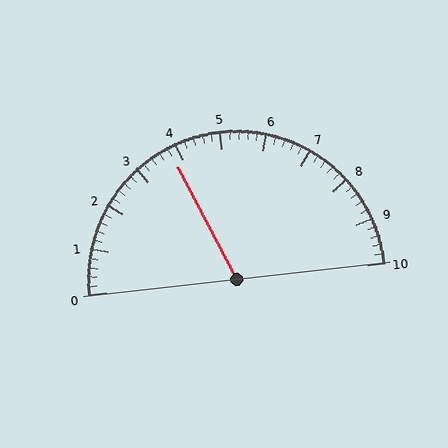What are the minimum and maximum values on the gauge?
The gauge ranges from 0 to 10.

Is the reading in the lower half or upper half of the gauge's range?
The reading is in the lower half of the range (0 to 10).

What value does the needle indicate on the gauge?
The needle indicates approximately 3.8.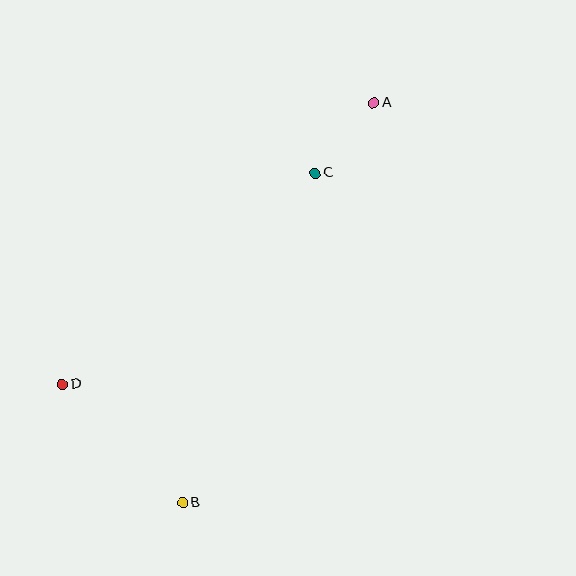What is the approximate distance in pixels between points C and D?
The distance between C and D is approximately 330 pixels.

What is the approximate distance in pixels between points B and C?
The distance between B and C is approximately 355 pixels.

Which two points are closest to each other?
Points A and C are closest to each other.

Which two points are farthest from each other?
Points A and B are farthest from each other.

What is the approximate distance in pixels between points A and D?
The distance between A and D is approximately 420 pixels.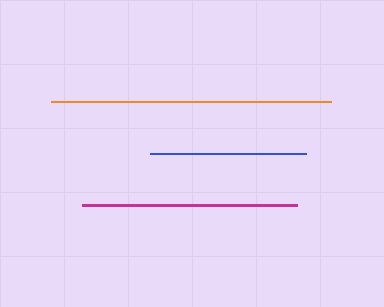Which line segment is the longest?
The orange line is the longest at approximately 279 pixels.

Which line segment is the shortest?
The blue line is the shortest at approximately 157 pixels.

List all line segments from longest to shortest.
From longest to shortest: orange, magenta, blue.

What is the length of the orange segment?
The orange segment is approximately 279 pixels long.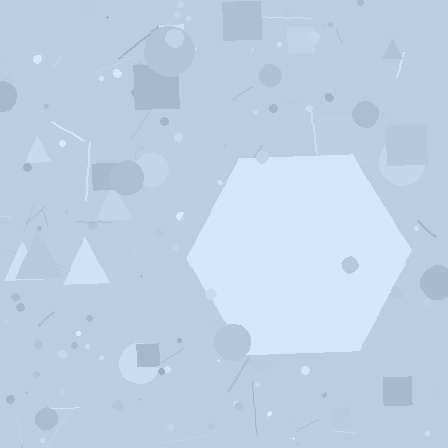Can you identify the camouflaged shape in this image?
The camouflaged shape is a hexagon.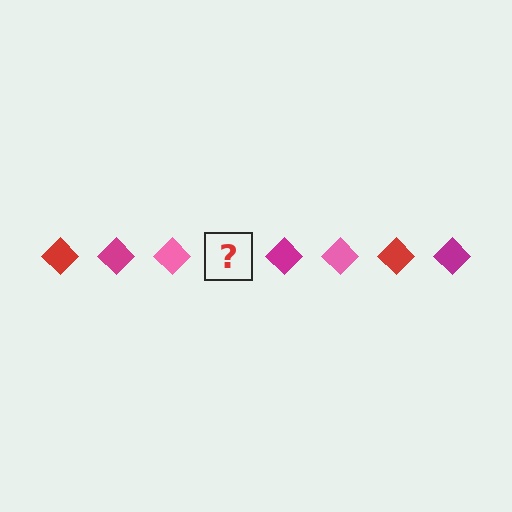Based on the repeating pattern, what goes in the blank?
The blank should be a red diamond.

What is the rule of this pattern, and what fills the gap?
The rule is that the pattern cycles through red, magenta, pink diamonds. The gap should be filled with a red diamond.